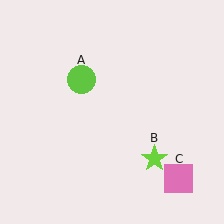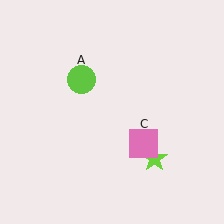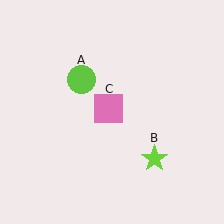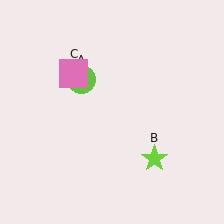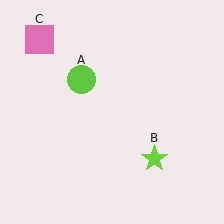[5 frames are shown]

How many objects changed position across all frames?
1 object changed position: pink square (object C).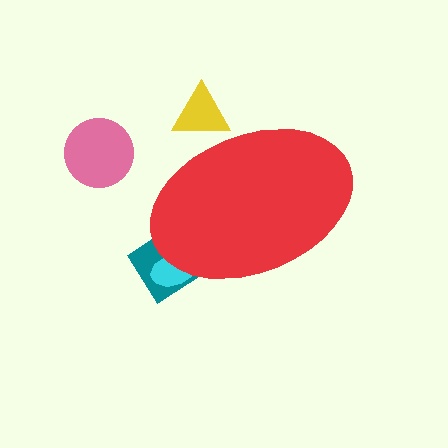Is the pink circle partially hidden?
No, the pink circle is fully visible.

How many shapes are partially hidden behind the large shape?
3 shapes are partially hidden.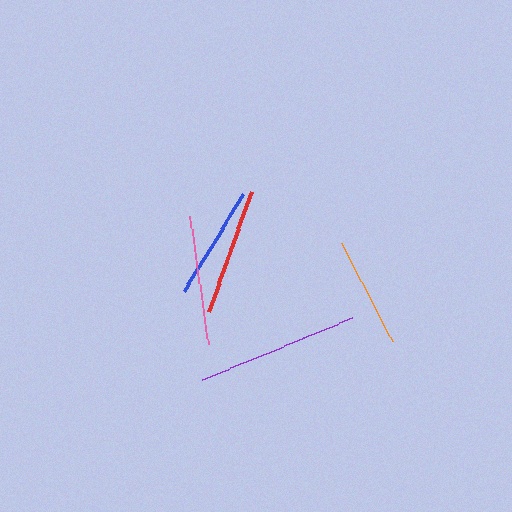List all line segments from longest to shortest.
From longest to shortest: purple, pink, red, blue, orange.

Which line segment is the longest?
The purple line is the longest at approximately 162 pixels.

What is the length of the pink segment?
The pink segment is approximately 130 pixels long.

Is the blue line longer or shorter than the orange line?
The blue line is longer than the orange line.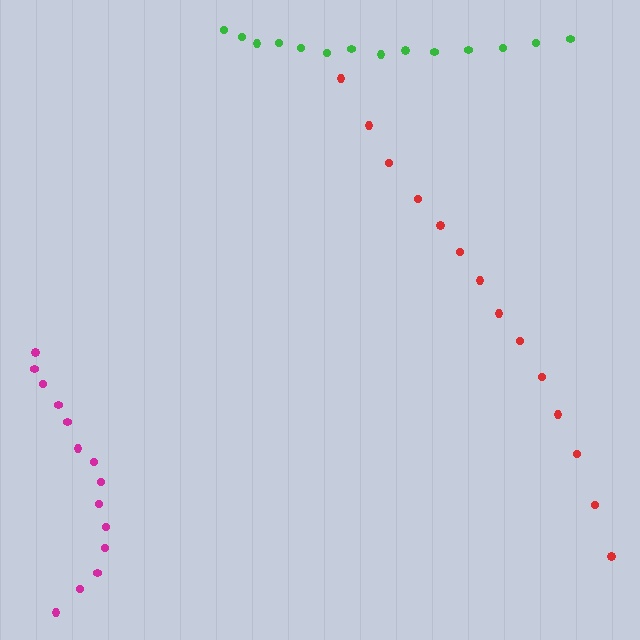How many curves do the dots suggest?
There are 3 distinct paths.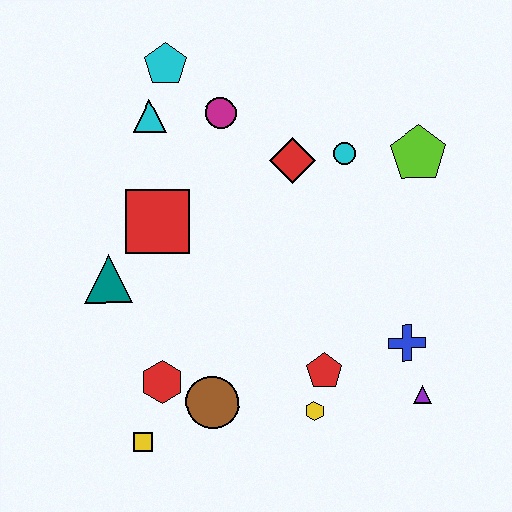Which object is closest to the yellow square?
The red hexagon is closest to the yellow square.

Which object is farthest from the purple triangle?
The cyan pentagon is farthest from the purple triangle.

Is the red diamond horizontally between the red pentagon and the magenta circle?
Yes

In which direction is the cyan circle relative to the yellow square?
The cyan circle is above the yellow square.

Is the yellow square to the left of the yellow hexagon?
Yes